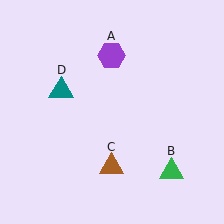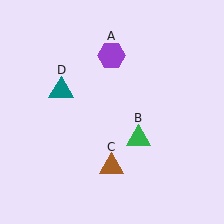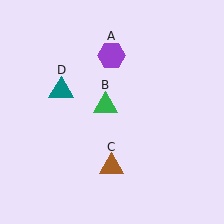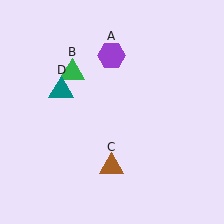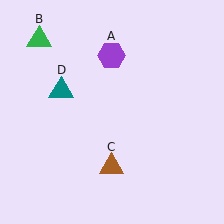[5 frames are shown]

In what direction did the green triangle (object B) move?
The green triangle (object B) moved up and to the left.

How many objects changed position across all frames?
1 object changed position: green triangle (object B).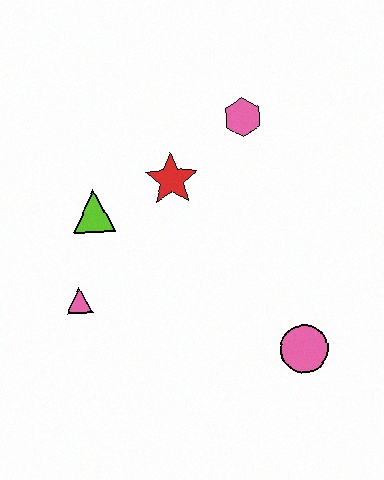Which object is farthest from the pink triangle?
The pink hexagon is farthest from the pink triangle.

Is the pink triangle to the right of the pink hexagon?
No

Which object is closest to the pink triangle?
The lime triangle is closest to the pink triangle.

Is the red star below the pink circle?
No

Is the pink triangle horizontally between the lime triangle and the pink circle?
No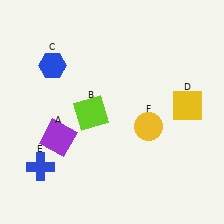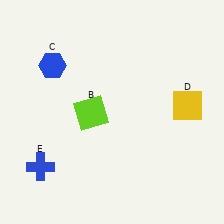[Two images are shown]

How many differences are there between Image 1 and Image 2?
There are 2 differences between the two images.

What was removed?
The yellow circle (F), the purple square (A) were removed in Image 2.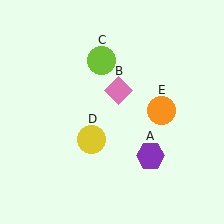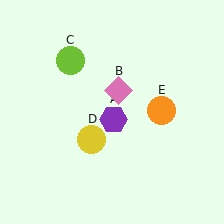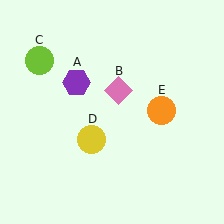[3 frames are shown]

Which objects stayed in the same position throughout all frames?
Pink diamond (object B) and yellow circle (object D) and orange circle (object E) remained stationary.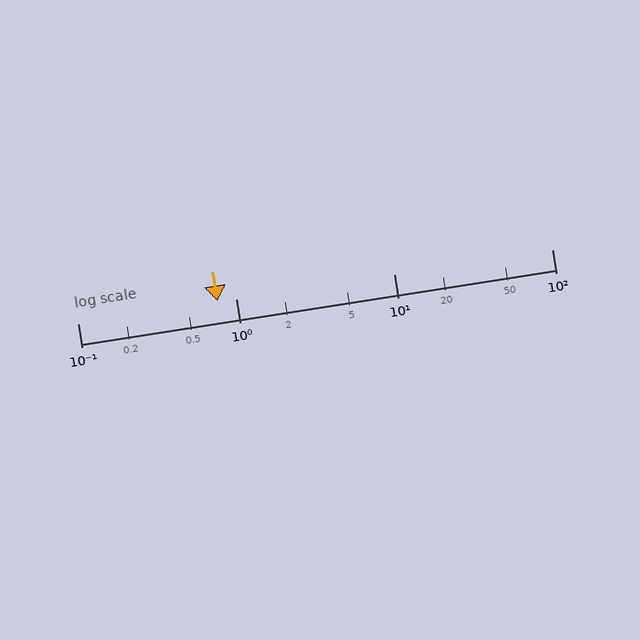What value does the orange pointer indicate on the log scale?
The pointer indicates approximately 0.77.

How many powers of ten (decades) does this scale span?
The scale spans 3 decades, from 0.1 to 100.